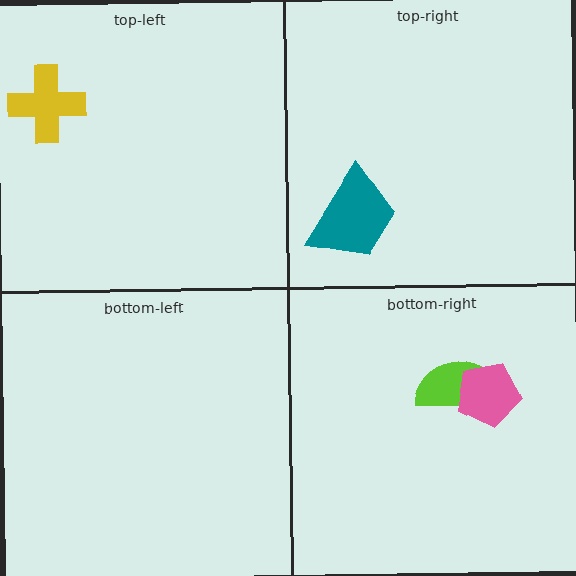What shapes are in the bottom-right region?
The lime semicircle, the pink pentagon.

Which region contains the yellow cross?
The top-left region.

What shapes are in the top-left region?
The yellow cross.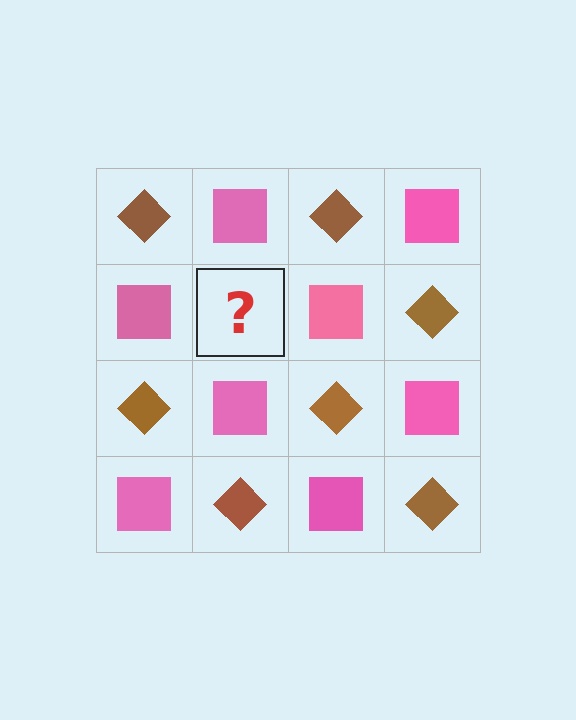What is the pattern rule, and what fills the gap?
The rule is that it alternates brown diamond and pink square in a checkerboard pattern. The gap should be filled with a brown diamond.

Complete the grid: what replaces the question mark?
The question mark should be replaced with a brown diamond.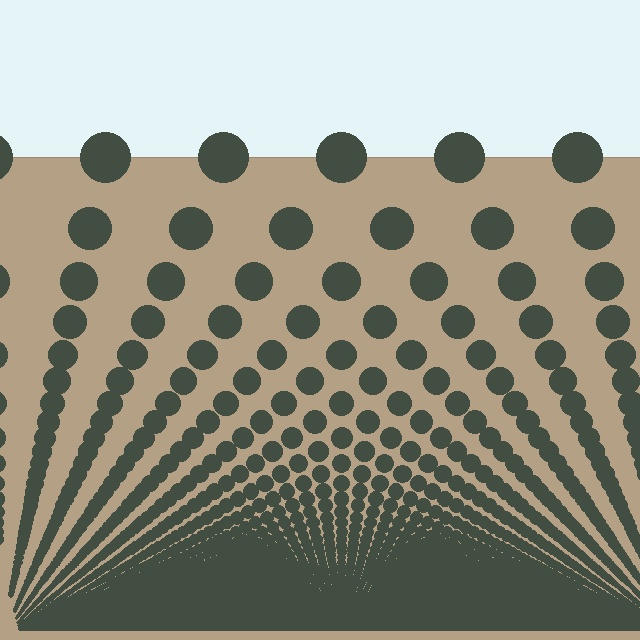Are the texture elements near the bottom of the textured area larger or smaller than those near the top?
Smaller. The gradient is inverted — elements near the bottom are smaller and denser.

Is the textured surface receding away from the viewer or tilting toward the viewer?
The surface appears to tilt toward the viewer. Texture elements get larger and sparser toward the top.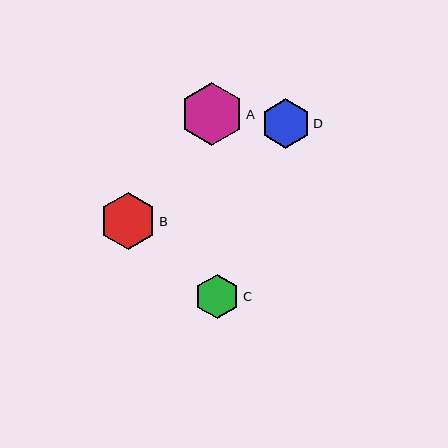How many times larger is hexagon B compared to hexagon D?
Hexagon B is approximately 1.1 times the size of hexagon D.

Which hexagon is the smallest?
Hexagon C is the smallest with a size of approximately 45 pixels.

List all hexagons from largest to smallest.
From largest to smallest: A, B, D, C.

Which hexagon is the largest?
Hexagon A is the largest with a size of approximately 63 pixels.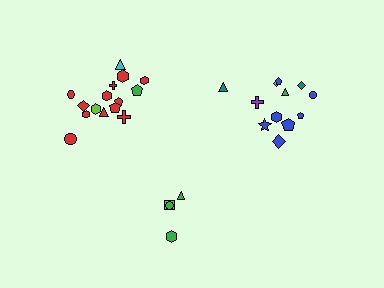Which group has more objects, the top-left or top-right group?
The top-left group.